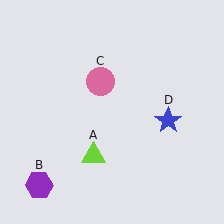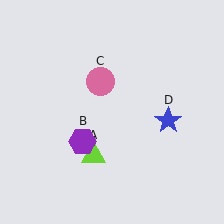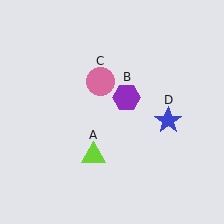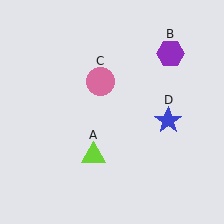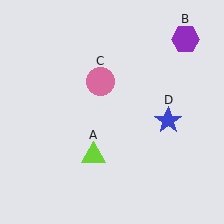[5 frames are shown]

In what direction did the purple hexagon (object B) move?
The purple hexagon (object B) moved up and to the right.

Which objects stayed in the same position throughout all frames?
Lime triangle (object A) and pink circle (object C) and blue star (object D) remained stationary.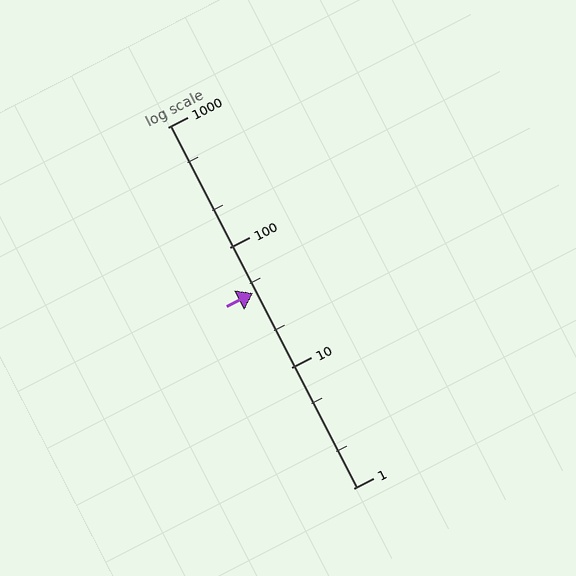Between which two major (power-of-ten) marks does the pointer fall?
The pointer is between 10 and 100.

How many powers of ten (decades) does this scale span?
The scale spans 3 decades, from 1 to 1000.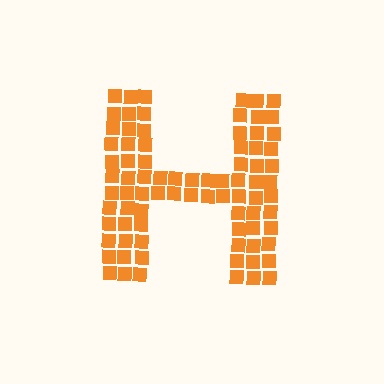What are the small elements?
The small elements are squares.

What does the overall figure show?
The overall figure shows the letter H.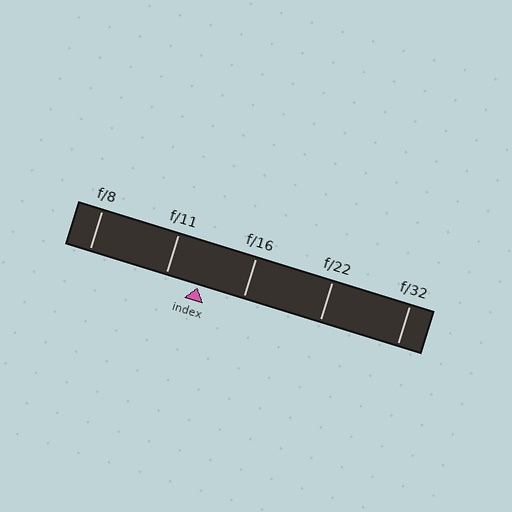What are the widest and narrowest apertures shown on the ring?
The widest aperture shown is f/8 and the narrowest is f/32.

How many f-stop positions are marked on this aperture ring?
There are 5 f-stop positions marked.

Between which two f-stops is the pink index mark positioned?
The index mark is between f/11 and f/16.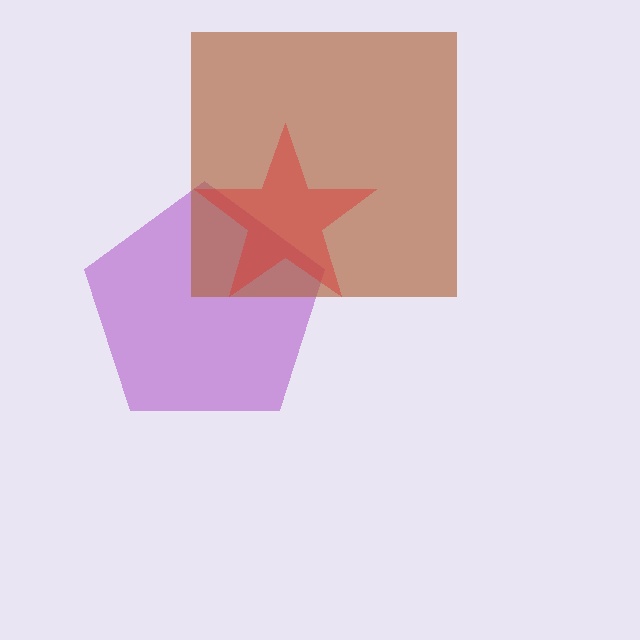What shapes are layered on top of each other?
The layered shapes are: a purple pentagon, a brown square, a red star.